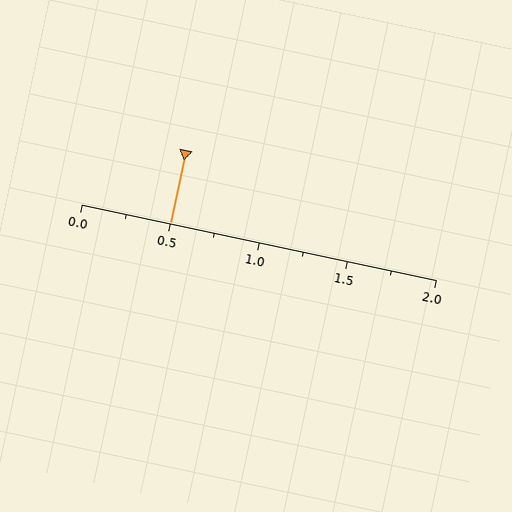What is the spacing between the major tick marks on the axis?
The major ticks are spaced 0.5 apart.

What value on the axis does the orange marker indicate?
The marker indicates approximately 0.5.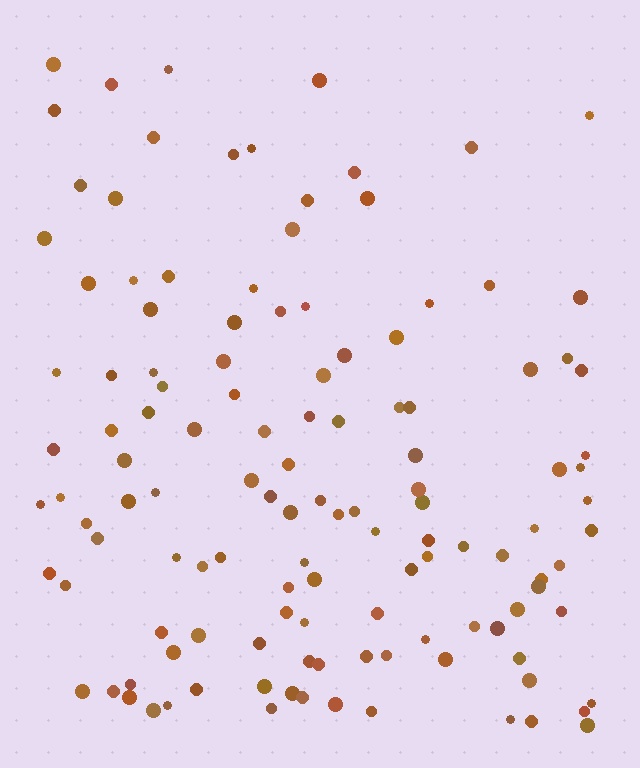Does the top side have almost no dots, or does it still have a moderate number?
Still a moderate number, just noticeably fewer than the bottom.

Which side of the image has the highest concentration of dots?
The bottom.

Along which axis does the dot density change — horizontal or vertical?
Vertical.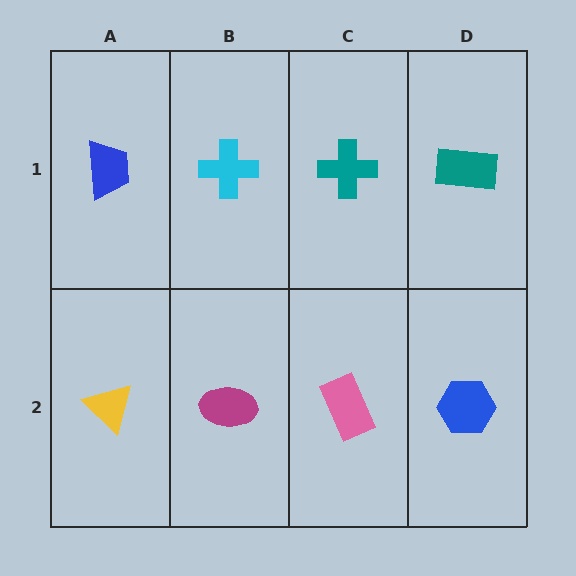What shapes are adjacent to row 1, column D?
A blue hexagon (row 2, column D), a teal cross (row 1, column C).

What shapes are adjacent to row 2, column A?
A blue trapezoid (row 1, column A), a magenta ellipse (row 2, column B).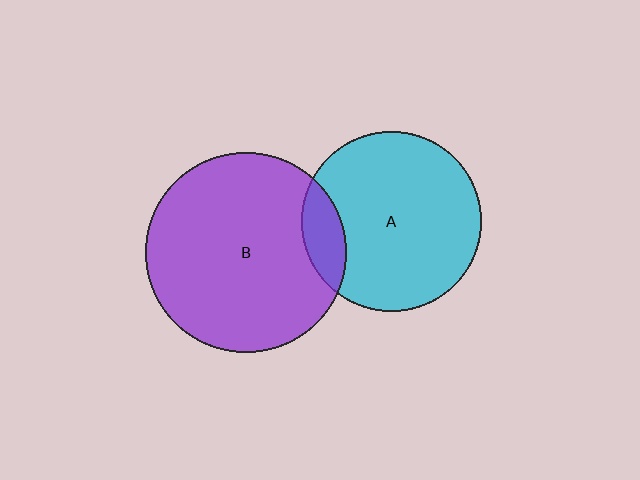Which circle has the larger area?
Circle B (purple).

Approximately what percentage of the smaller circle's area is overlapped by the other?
Approximately 15%.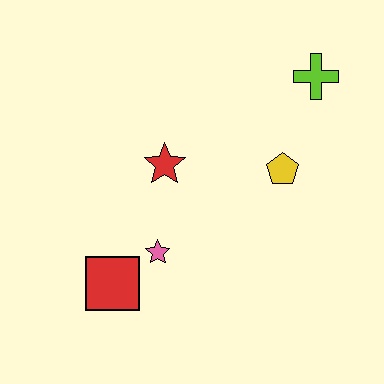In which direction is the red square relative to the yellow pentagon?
The red square is to the left of the yellow pentagon.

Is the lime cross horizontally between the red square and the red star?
No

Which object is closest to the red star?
The pink star is closest to the red star.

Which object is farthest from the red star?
The lime cross is farthest from the red star.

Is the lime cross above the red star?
Yes